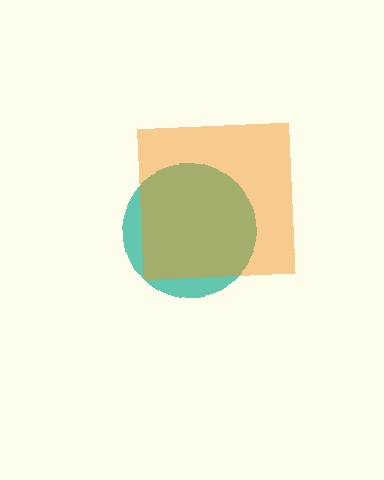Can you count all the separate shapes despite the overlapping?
Yes, there are 2 separate shapes.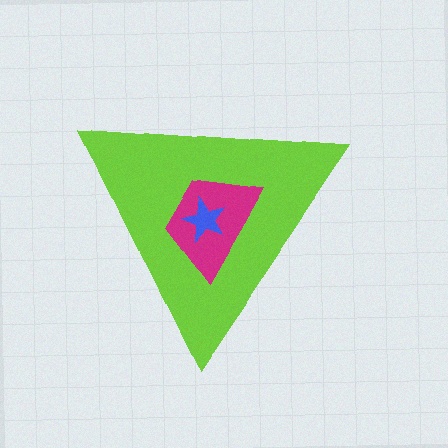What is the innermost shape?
The blue star.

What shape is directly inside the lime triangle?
The magenta trapezoid.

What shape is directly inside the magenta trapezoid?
The blue star.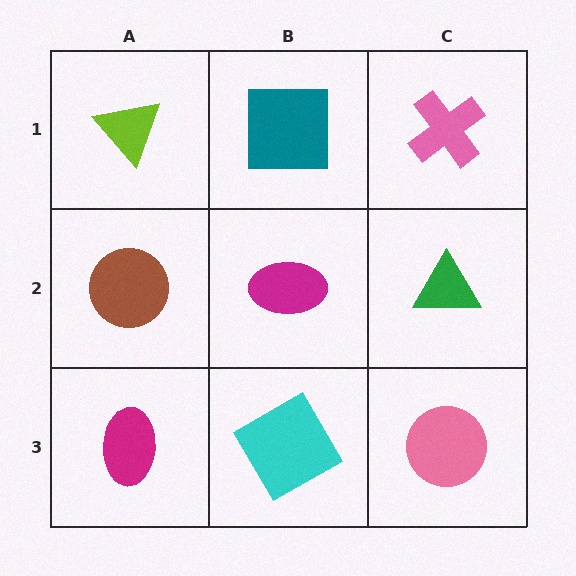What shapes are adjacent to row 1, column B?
A magenta ellipse (row 2, column B), a lime triangle (row 1, column A), a pink cross (row 1, column C).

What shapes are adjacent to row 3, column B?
A magenta ellipse (row 2, column B), a magenta ellipse (row 3, column A), a pink circle (row 3, column C).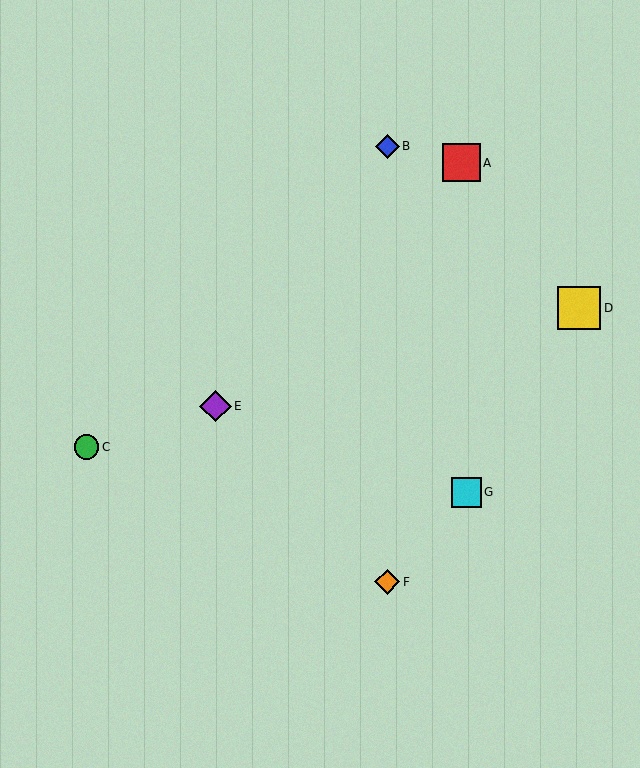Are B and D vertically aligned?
No, B is at x≈387 and D is at x≈579.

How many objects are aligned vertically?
2 objects (B, F) are aligned vertically.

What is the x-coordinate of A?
Object A is at x≈461.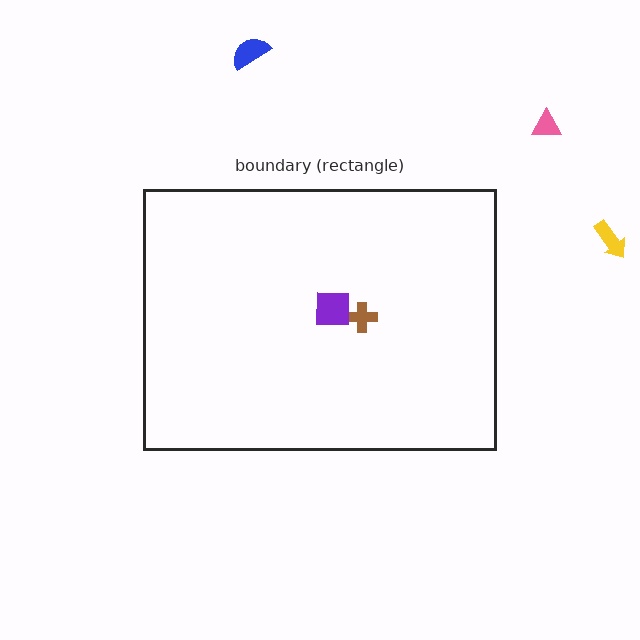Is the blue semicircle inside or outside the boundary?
Outside.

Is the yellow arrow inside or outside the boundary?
Outside.